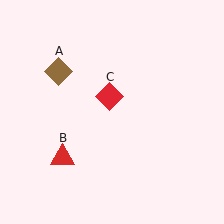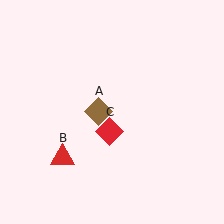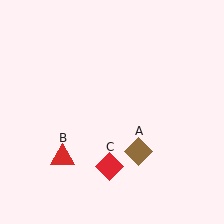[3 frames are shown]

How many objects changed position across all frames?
2 objects changed position: brown diamond (object A), red diamond (object C).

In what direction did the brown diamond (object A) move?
The brown diamond (object A) moved down and to the right.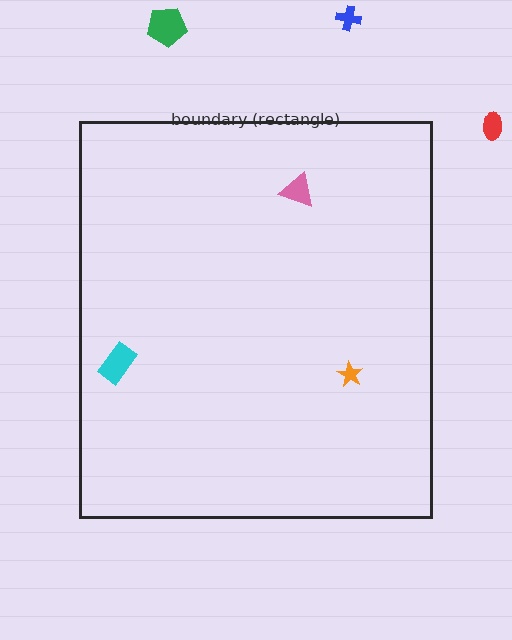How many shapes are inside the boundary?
3 inside, 3 outside.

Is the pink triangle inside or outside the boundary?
Inside.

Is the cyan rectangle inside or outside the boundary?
Inside.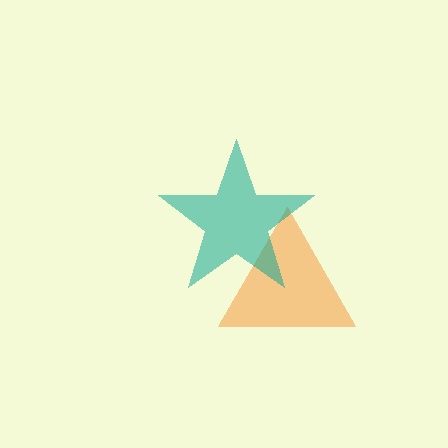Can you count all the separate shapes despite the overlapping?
Yes, there are 2 separate shapes.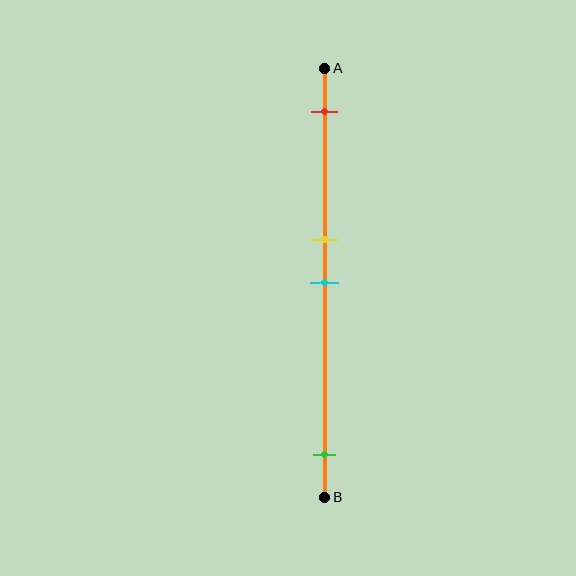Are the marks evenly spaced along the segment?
No, the marks are not evenly spaced.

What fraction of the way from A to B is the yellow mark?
The yellow mark is approximately 40% (0.4) of the way from A to B.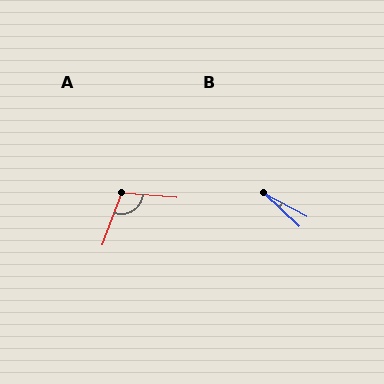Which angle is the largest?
A, at approximately 106 degrees.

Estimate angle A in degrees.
Approximately 106 degrees.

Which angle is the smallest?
B, at approximately 16 degrees.